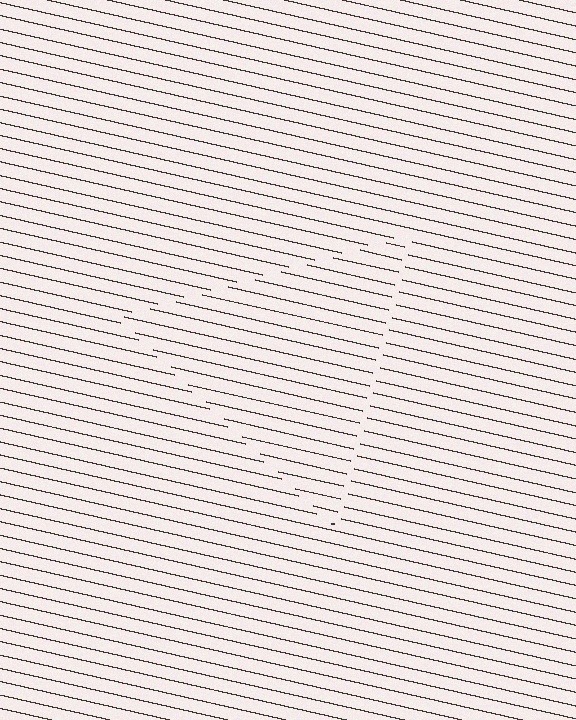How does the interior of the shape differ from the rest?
The interior of the shape contains the same grating, shifted by half a period — the contour is defined by the phase discontinuity where line-ends from the inner and outer gratings abut.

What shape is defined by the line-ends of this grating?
An illusory triangle. The interior of the shape contains the same grating, shifted by half a period — the contour is defined by the phase discontinuity where line-ends from the inner and outer gratings abut.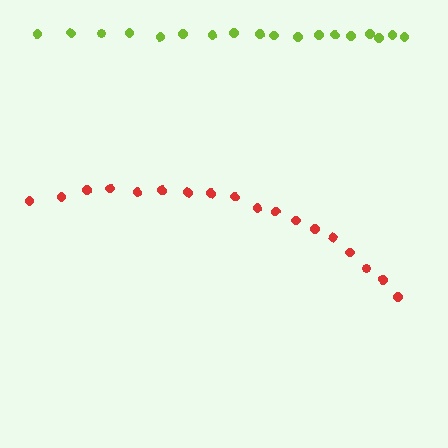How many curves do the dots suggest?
There are 2 distinct paths.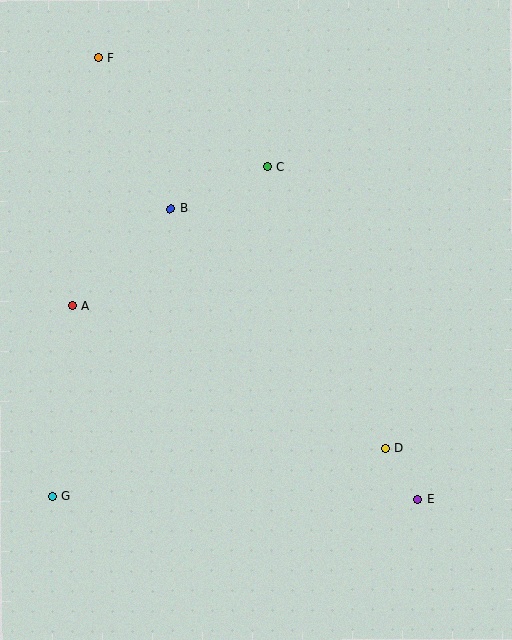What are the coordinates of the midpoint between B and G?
The midpoint between B and G is at (112, 353).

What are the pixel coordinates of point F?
Point F is at (99, 57).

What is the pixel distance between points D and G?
The distance between D and G is 336 pixels.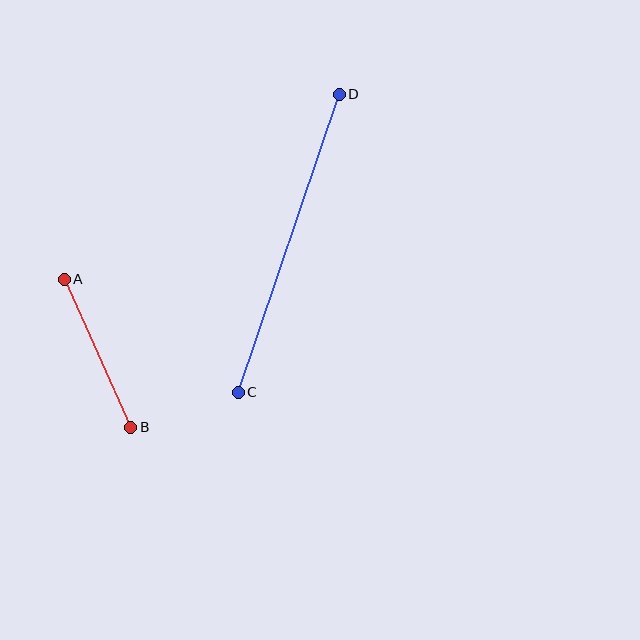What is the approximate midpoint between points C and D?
The midpoint is at approximately (289, 243) pixels.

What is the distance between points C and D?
The distance is approximately 314 pixels.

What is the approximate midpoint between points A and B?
The midpoint is at approximately (98, 353) pixels.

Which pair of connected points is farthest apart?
Points C and D are farthest apart.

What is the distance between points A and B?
The distance is approximately 162 pixels.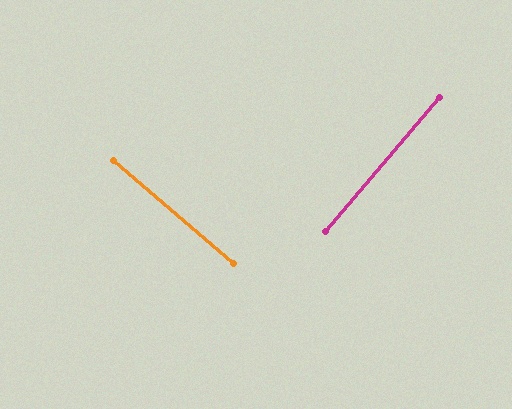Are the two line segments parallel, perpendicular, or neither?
Perpendicular — they meet at approximately 90°.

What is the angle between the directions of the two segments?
Approximately 90 degrees.